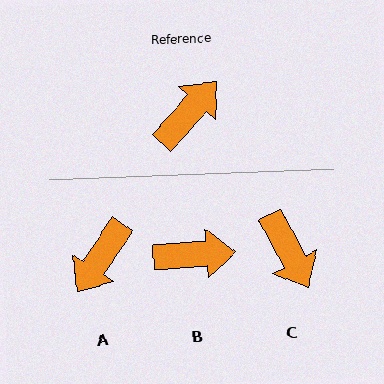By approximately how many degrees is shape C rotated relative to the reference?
Approximately 110 degrees clockwise.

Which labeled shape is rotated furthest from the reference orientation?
A, about 172 degrees away.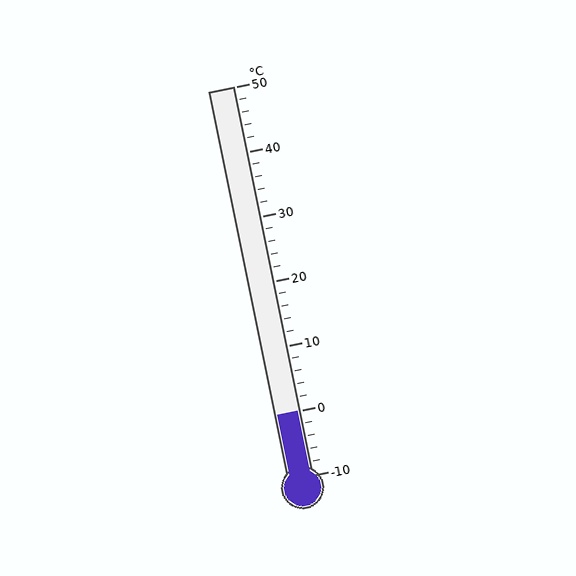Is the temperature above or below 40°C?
The temperature is below 40°C.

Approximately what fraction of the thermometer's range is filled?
The thermometer is filled to approximately 15% of its range.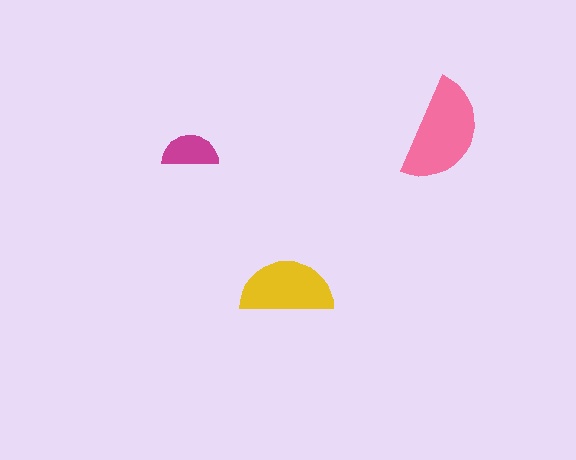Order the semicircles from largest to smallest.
the pink one, the yellow one, the magenta one.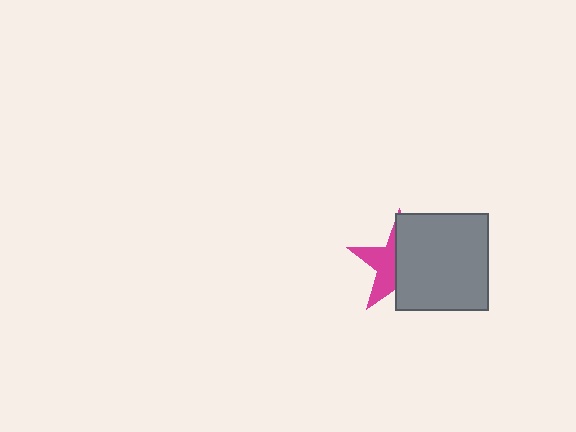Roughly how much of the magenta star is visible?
A small part of it is visible (roughly 43%).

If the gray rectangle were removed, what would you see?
You would see the complete magenta star.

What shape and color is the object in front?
The object in front is a gray rectangle.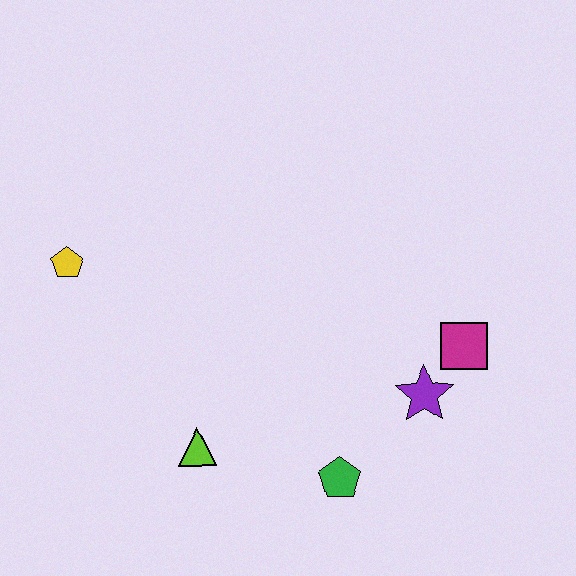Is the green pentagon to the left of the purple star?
Yes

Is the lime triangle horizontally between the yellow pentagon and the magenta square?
Yes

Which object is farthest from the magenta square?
The yellow pentagon is farthest from the magenta square.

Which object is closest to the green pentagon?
The purple star is closest to the green pentagon.